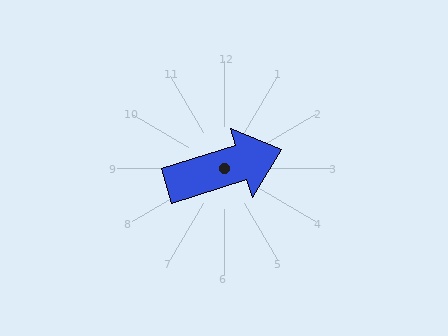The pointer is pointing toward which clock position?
Roughly 2 o'clock.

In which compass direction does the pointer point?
East.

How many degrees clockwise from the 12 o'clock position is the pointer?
Approximately 73 degrees.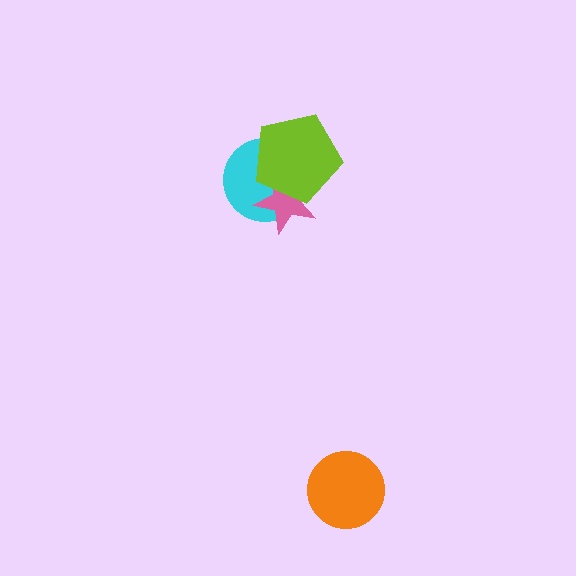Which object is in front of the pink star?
The lime pentagon is in front of the pink star.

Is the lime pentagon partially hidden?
No, no other shape covers it.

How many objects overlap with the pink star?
2 objects overlap with the pink star.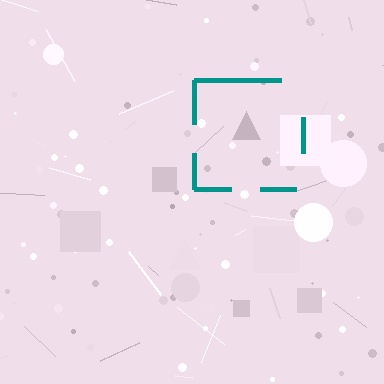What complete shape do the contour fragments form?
The contour fragments form a square.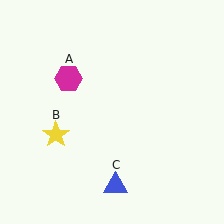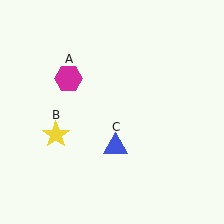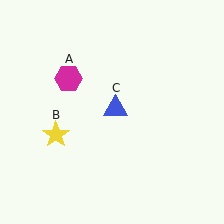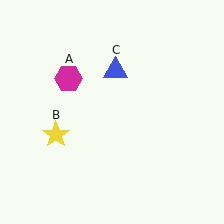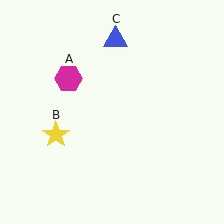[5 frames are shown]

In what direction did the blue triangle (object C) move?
The blue triangle (object C) moved up.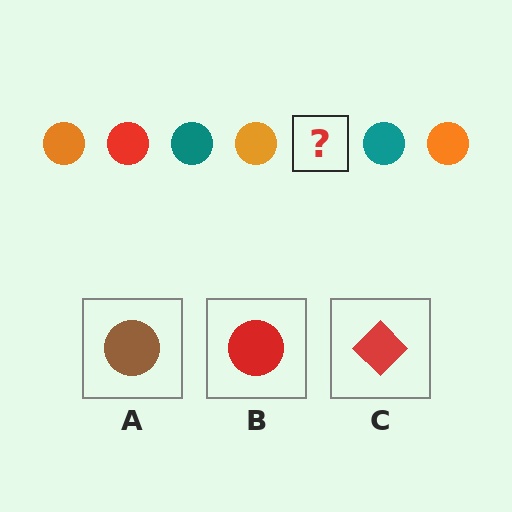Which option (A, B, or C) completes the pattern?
B.